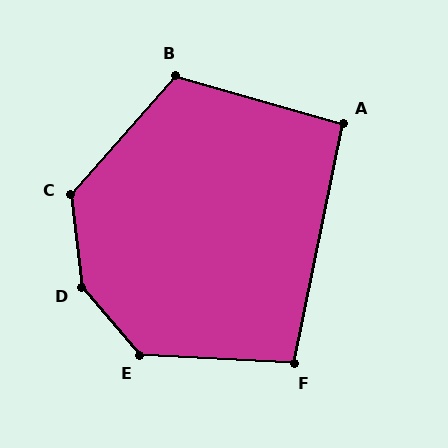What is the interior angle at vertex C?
Approximately 132 degrees (obtuse).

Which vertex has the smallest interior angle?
A, at approximately 94 degrees.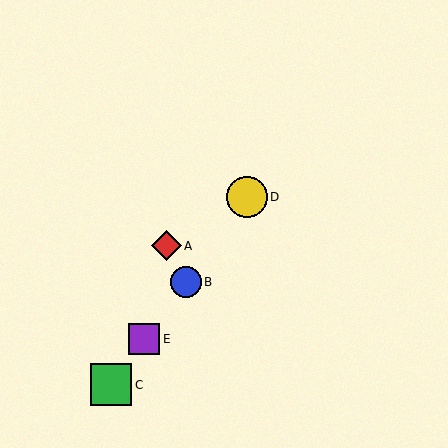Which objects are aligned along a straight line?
Objects B, C, D, E are aligned along a straight line.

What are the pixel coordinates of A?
Object A is at (166, 246).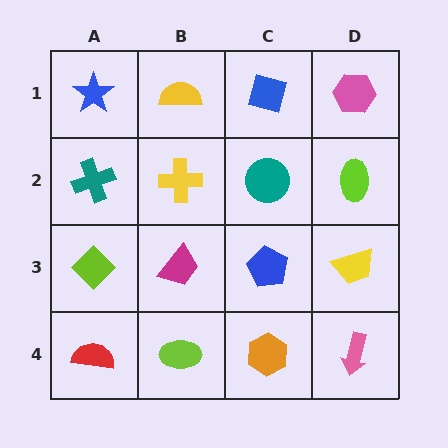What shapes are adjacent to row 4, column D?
A yellow trapezoid (row 3, column D), an orange hexagon (row 4, column C).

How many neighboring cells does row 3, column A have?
3.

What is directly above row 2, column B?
A yellow semicircle.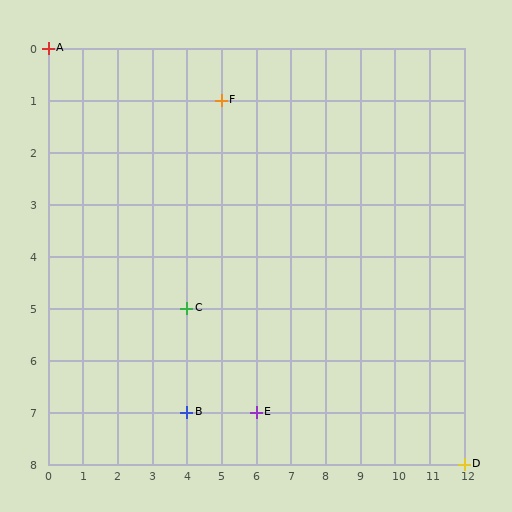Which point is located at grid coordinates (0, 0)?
Point A is at (0, 0).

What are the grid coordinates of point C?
Point C is at grid coordinates (4, 5).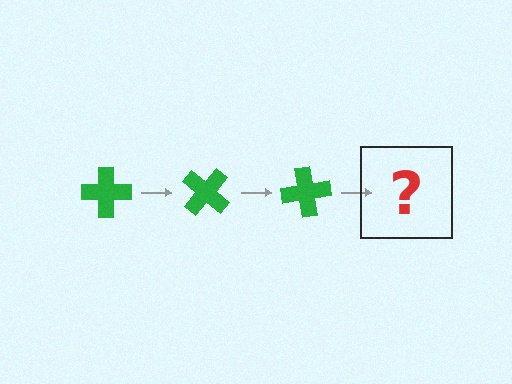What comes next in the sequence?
The next element should be a green cross rotated 120 degrees.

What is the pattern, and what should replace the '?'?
The pattern is that the cross rotates 40 degrees each step. The '?' should be a green cross rotated 120 degrees.